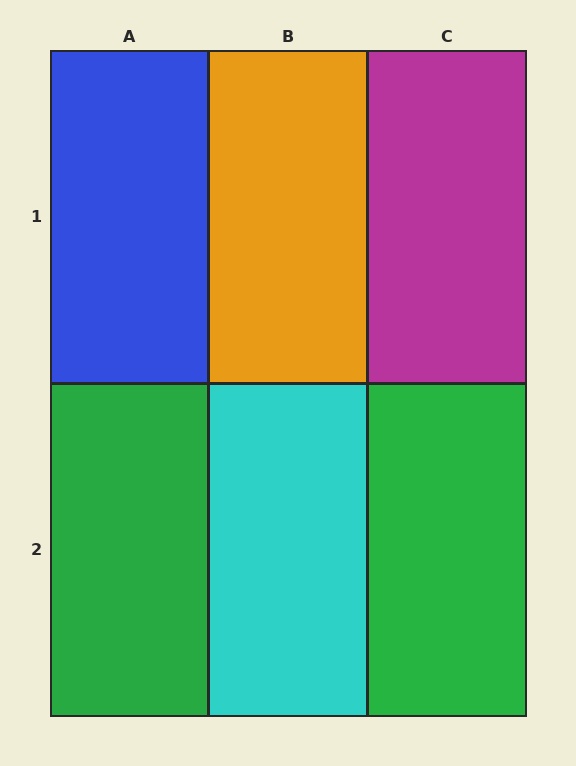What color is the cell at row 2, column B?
Cyan.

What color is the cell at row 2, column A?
Green.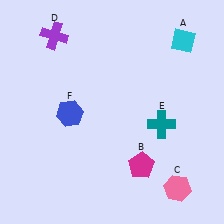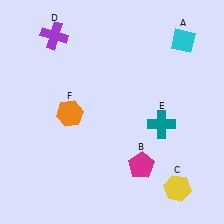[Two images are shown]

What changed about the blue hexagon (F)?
In Image 1, F is blue. In Image 2, it changed to orange.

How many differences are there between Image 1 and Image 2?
There are 2 differences between the two images.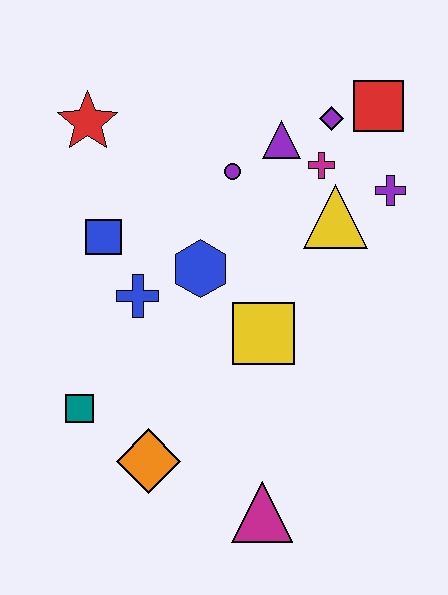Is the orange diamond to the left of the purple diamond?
Yes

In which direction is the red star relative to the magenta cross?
The red star is to the left of the magenta cross.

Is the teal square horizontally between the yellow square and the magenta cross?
No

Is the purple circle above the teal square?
Yes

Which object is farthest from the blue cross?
The red square is farthest from the blue cross.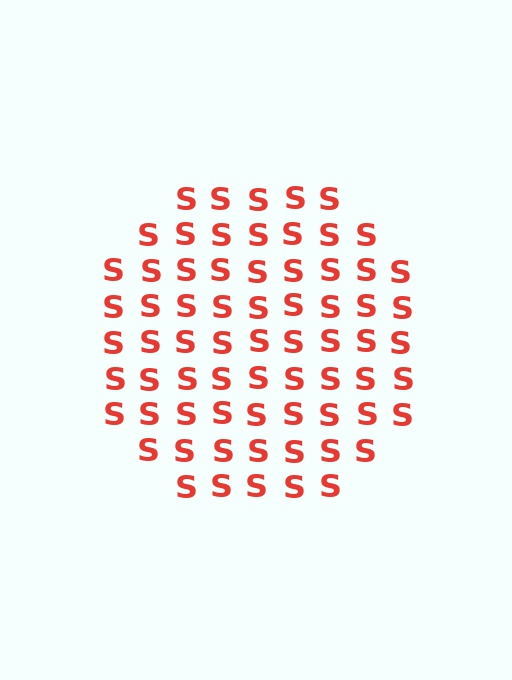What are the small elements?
The small elements are letter S's.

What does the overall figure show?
The overall figure shows a circle.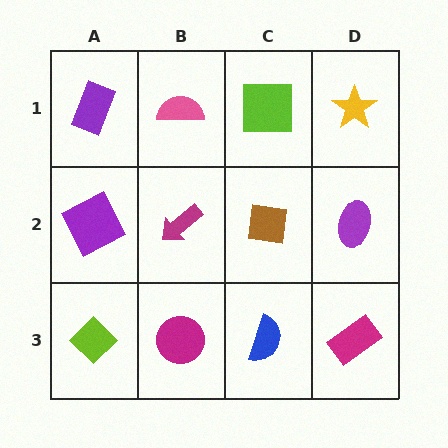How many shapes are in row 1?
4 shapes.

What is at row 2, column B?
A magenta arrow.